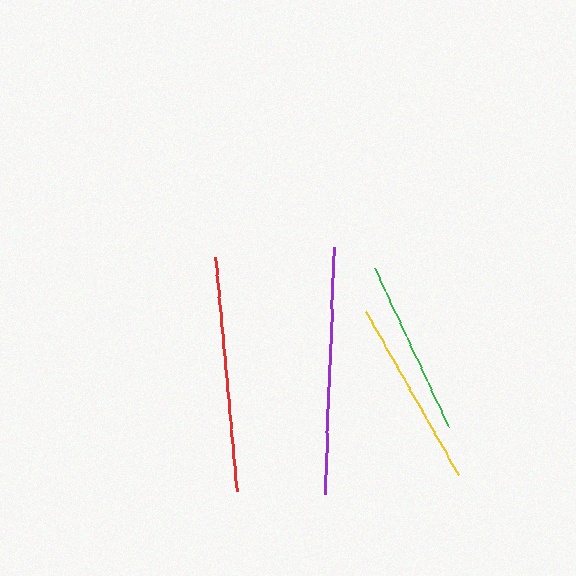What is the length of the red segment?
The red segment is approximately 235 pixels long.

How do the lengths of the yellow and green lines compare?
The yellow and green lines are approximately the same length.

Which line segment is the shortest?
The green line is the shortest at approximately 174 pixels.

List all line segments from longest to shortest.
From longest to shortest: purple, red, yellow, green.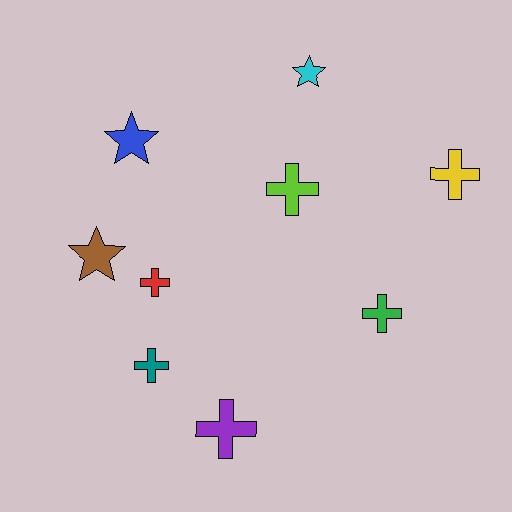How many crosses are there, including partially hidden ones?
There are 6 crosses.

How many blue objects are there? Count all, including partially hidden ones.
There is 1 blue object.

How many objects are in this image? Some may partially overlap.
There are 9 objects.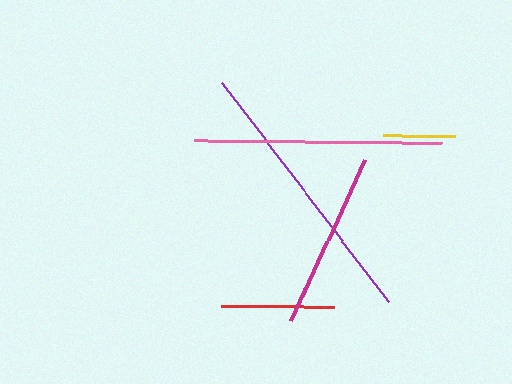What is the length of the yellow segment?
The yellow segment is approximately 72 pixels long.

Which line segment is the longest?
The purple line is the longest at approximately 276 pixels.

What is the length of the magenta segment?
The magenta segment is approximately 178 pixels long.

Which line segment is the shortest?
The yellow line is the shortest at approximately 72 pixels.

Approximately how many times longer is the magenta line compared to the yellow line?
The magenta line is approximately 2.5 times the length of the yellow line.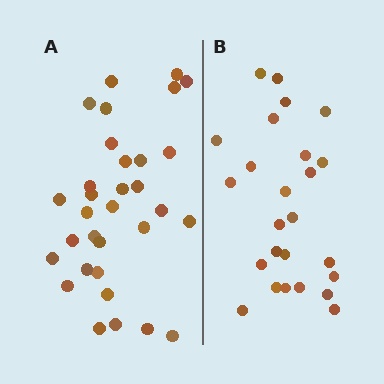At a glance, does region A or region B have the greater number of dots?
Region A (the left region) has more dots.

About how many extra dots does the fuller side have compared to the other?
Region A has roughly 8 or so more dots than region B.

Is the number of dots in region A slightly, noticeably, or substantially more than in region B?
Region A has noticeably more, but not dramatically so. The ratio is roughly 1.3 to 1.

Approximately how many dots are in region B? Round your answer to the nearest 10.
About 20 dots. (The exact count is 25, which rounds to 20.)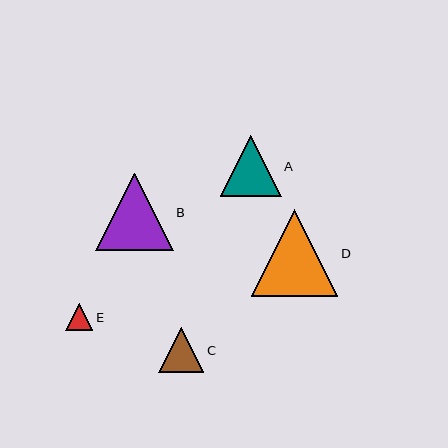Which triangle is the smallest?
Triangle E is the smallest with a size of approximately 27 pixels.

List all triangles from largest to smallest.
From largest to smallest: D, B, A, C, E.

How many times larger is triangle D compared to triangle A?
Triangle D is approximately 1.4 times the size of triangle A.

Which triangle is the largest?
Triangle D is the largest with a size of approximately 87 pixels.